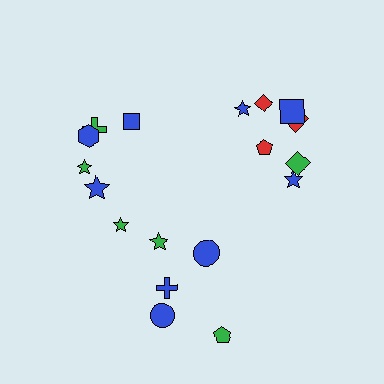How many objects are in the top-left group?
There are 5 objects.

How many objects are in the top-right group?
There are 7 objects.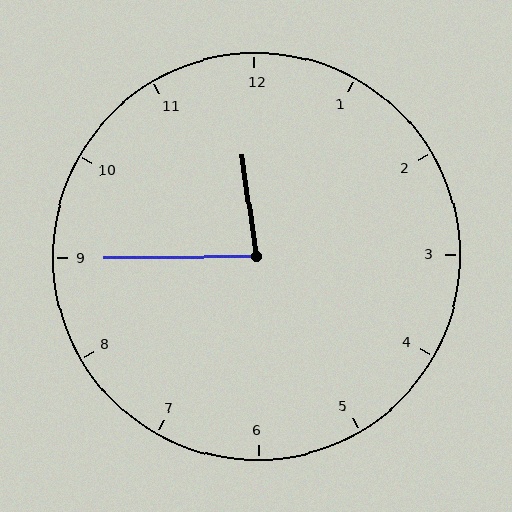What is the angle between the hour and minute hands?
Approximately 82 degrees.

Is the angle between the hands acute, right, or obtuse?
It is acute.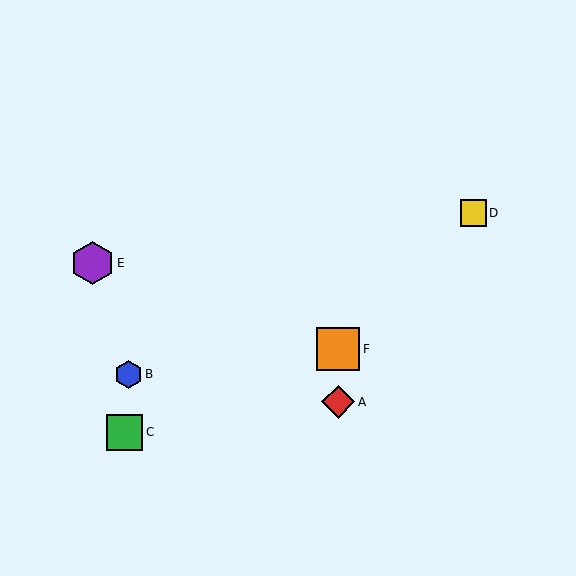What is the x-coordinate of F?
Object F is at x≈338.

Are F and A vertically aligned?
Yes, both are at x≈338.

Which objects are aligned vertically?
Objects A, F are aligned vertically.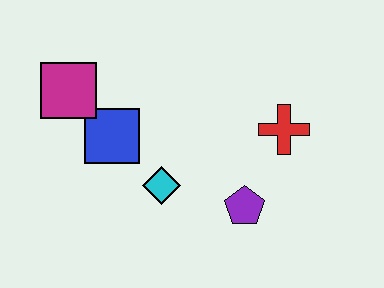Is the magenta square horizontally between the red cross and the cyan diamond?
No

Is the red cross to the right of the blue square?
Yes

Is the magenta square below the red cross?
No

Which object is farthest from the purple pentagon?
The magenta square is farthest from the purple pentagon.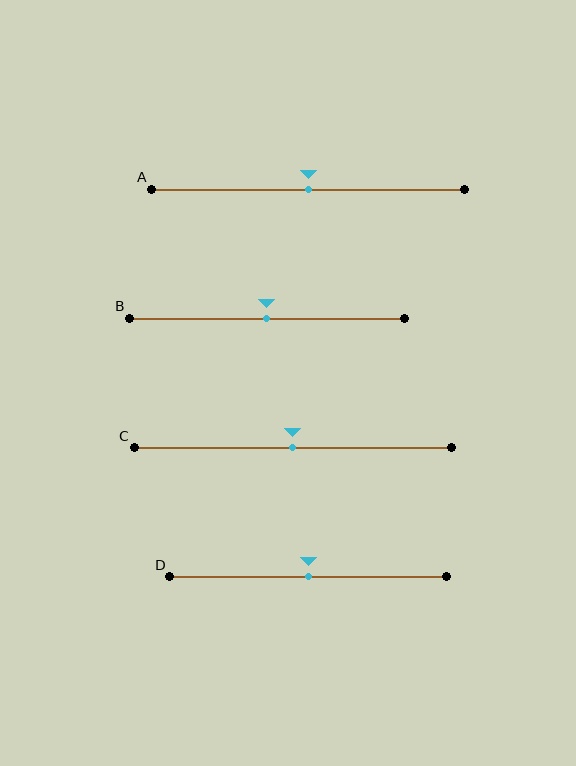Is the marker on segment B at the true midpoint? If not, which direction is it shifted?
Yes, the marker on segment B is at the true midpoint.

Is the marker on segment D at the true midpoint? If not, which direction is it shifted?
Yes, the marker on segment D is at the true midpoint.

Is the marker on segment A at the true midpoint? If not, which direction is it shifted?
Yes, the marker on segment A is at the true midpoint.